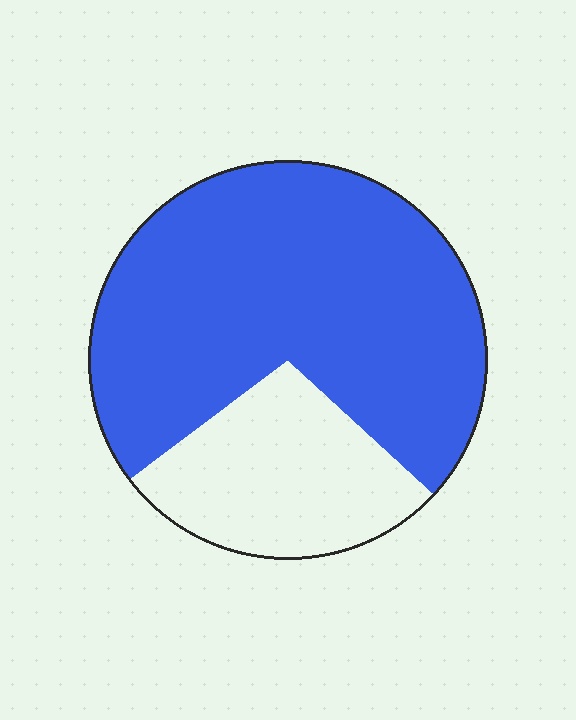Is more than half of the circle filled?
Yes.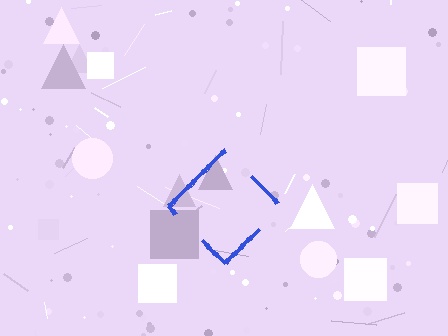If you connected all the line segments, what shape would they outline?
They would outline a diamond.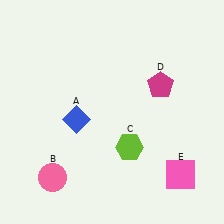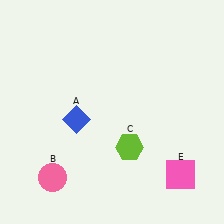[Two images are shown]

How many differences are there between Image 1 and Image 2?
There is 1 difference between the two images.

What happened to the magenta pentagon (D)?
The magenta pentagon (D) was removed in Image 2. It was in the top-right area of Image 1.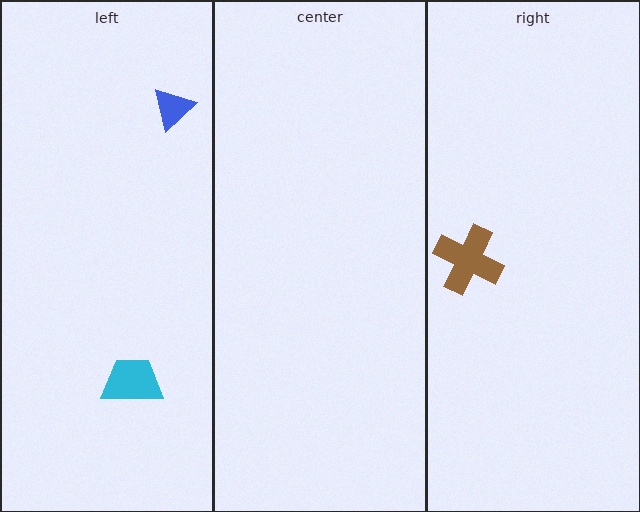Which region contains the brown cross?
The right region.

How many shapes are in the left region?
2.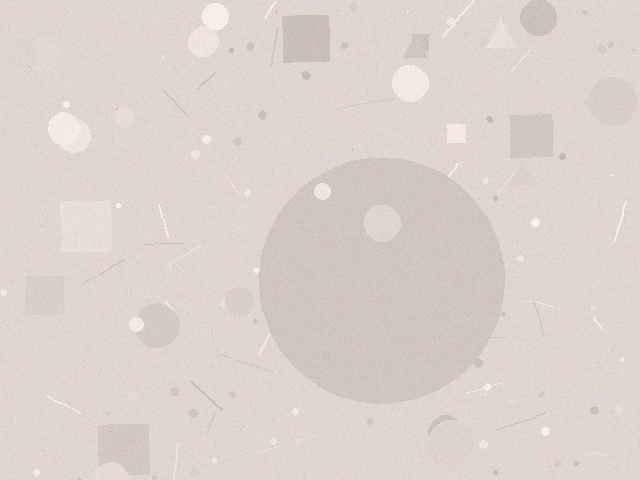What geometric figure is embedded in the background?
A circle is embedded in the background.